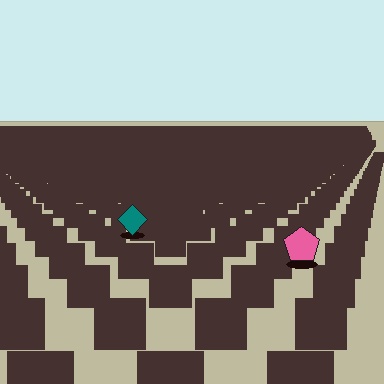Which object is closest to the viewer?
The pink pentagon is closest. The texture marks near it are larger and more spread out.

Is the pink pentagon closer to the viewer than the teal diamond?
Yes. The pink pentagon is closer — you can tell from the texture gradient: the ground texture is coarser near it.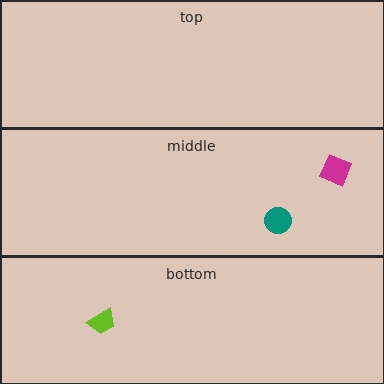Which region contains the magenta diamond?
The middle region.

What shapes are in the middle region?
The teal circle, the magenta diamond.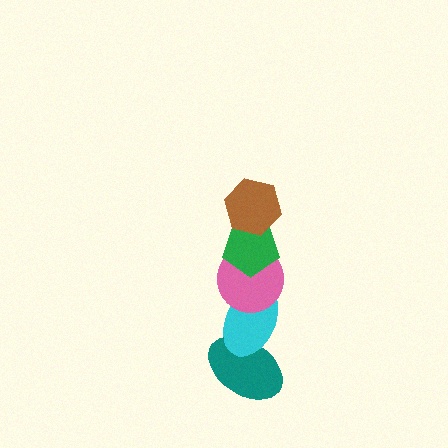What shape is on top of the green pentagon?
The brown hexagon is on top of the green pentagon.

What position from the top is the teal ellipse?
The teal ellipse is 5th from the top.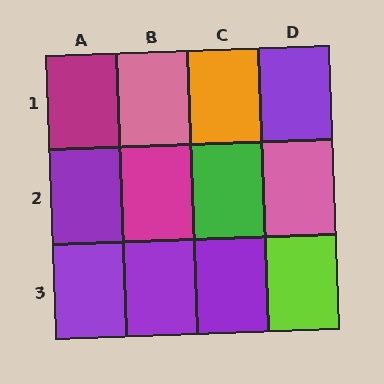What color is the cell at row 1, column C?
Orange.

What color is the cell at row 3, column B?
Purple.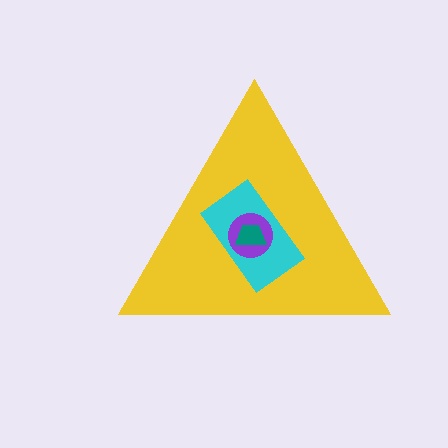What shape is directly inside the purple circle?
The teal trapezoid.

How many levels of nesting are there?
4.